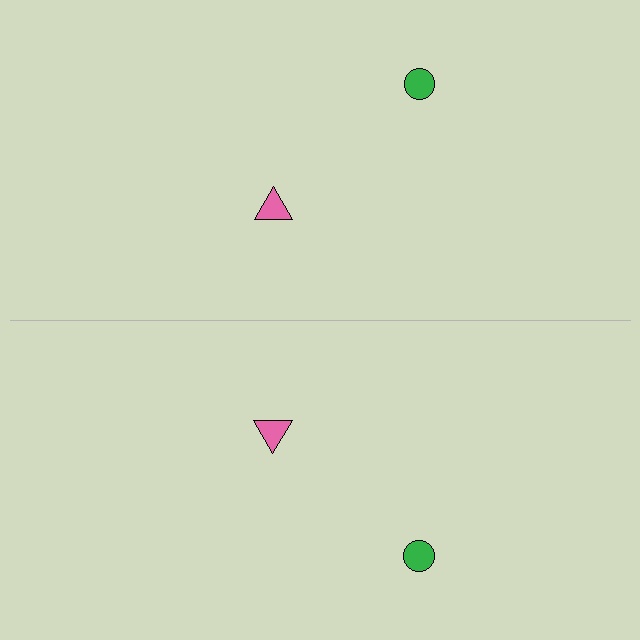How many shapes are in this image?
There are 4 shapes in this image.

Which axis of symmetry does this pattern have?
The pattern has a horizontal axis of symmetry running through the center of the image.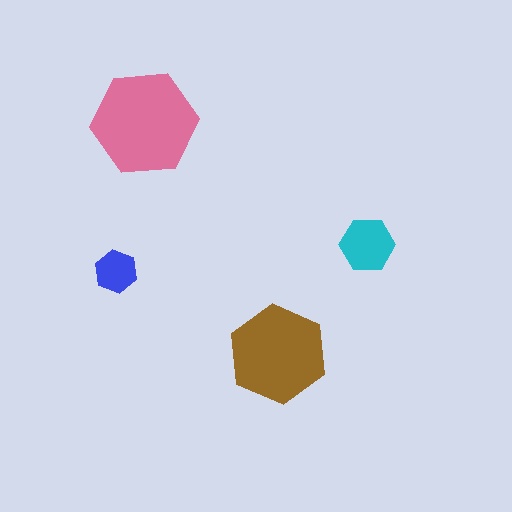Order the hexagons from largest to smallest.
the pink one, the brown one, the cyan one, the blue one.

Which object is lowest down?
The brown hexagon is bottommost.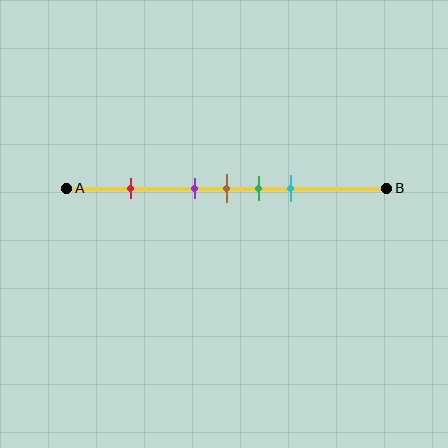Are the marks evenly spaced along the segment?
No, the marks are not evenly spaced.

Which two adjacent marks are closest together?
The purple and brown marks are the closest adjacent pair.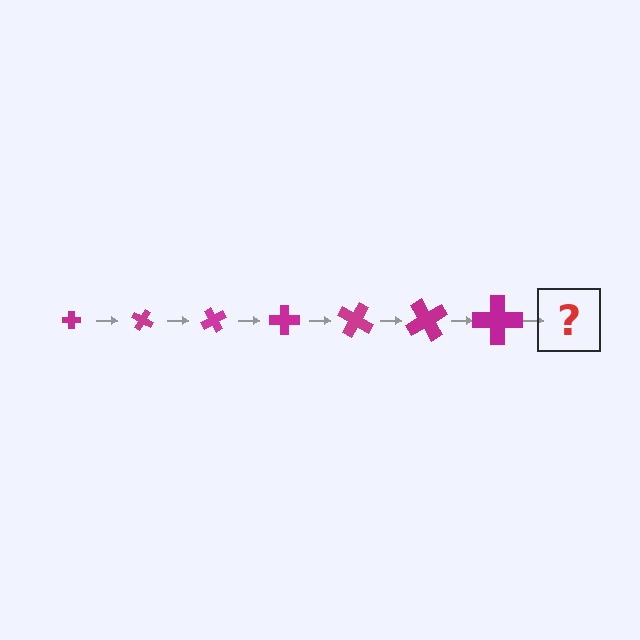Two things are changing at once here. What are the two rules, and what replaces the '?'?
The two rules are that the cross grows larger each step and it rotates 30 degrees each step. The '?' should be a cross, larger than the previous one and rotated 210 degrees from the start.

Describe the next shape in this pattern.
It should be a cross, larger than the previous one and rotated 210 degrees from the start.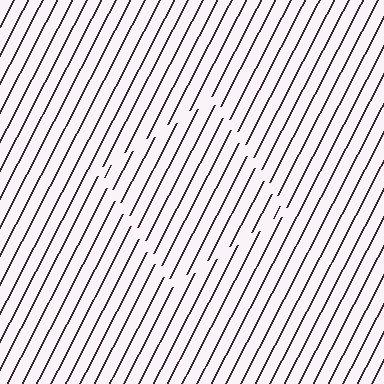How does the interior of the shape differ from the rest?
The interior of the shape contains the same grating, shifted by half a period — the contour is defined by the phase discontinuity where line-ends from the inner and outer gratings abut.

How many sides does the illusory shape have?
4 sides — the line-ends trace a square.